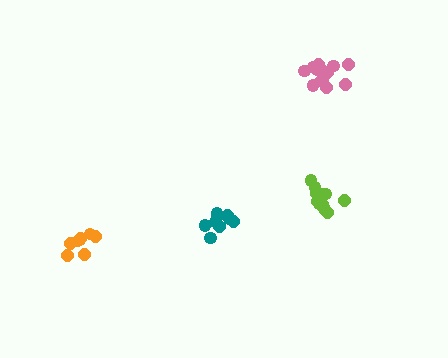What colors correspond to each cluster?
The clusters are colored: orange, teal, pink, lime.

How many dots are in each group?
Group 1: 8 dots, Group 2: 9 dots, Group 3: 13 dots, Group 4: 12 dots (42 total).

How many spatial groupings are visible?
There are 4 spatial groupings.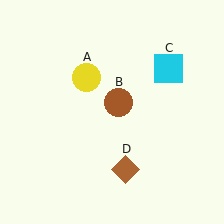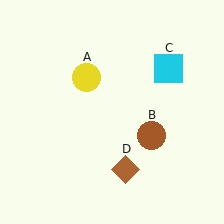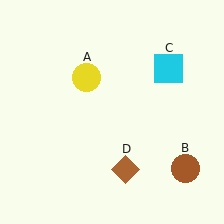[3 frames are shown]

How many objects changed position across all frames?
1 object changed position: brown circle (object B).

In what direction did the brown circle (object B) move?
The brown circle (object B) moved down and to the right.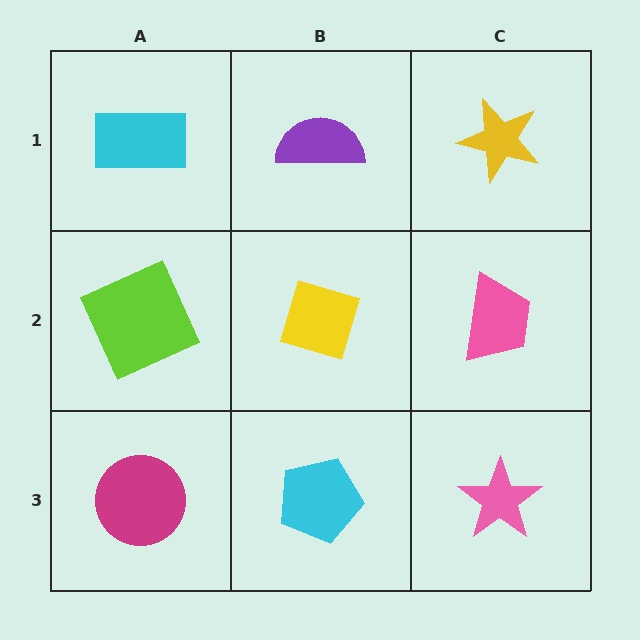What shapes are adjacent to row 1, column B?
A yellow diamond (row 2, column B), a cyan rectangle (row 1, column A), a yellow star (row 1, column C).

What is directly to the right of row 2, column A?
A yellow diamond.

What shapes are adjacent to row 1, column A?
A lime square (row 2, column A), a purple semicircle (row 1, column B).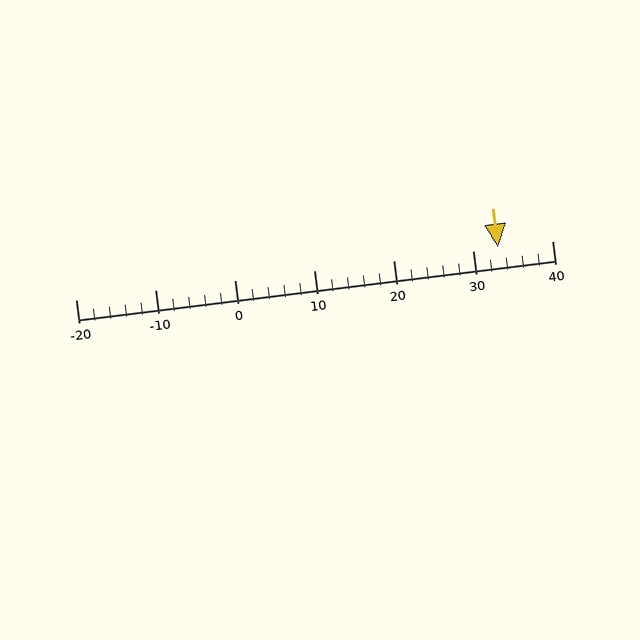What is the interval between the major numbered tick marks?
The major tick marks are spaced 10 units apart.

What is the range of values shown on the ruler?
The ruler shows values from -20 to 40.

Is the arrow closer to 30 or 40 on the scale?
The arrow is closer to 30.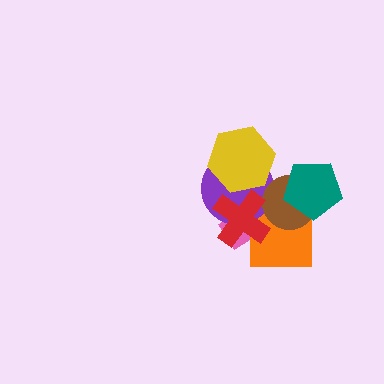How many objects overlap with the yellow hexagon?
2 objects overlap with the yellow hexagon.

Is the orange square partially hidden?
Yes, it is partially covered by another shape.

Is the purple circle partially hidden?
Yes, it is partially covered by another shape.